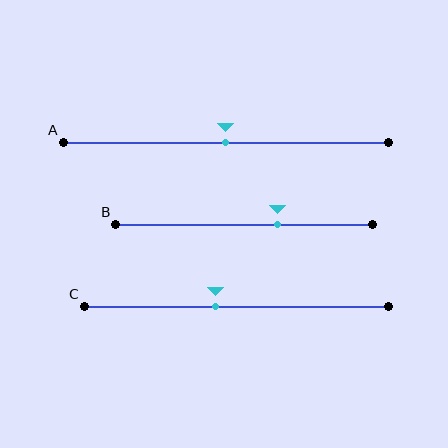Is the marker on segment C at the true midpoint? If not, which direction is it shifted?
No, the marker on segment C is shifted to the left by about 7% of the segment length.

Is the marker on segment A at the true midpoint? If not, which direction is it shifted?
Yes, the marker on segment A is at the true midpoint.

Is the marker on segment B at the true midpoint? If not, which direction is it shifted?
No, the marker on segment B is shifted to the right by about 13% of the segment length.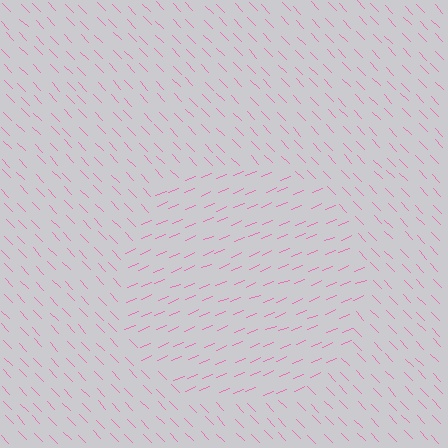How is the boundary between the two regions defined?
The boundary is defined purely by a change in line orientation (approximately 69 degrees difference). All lines are the same color and thickness.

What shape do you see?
I see a circle.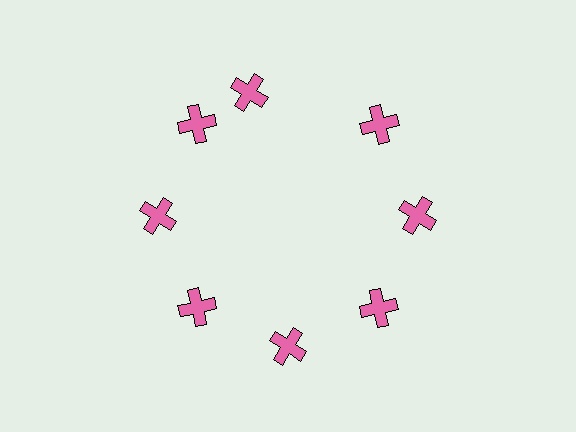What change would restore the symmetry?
The symmetry would be restored by rotating it back into even spacing with its neighbors so that all 8 crosses sit at equal angles and equal distance from the center.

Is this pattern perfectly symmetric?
No. The 8 pink crosses are arranged in a ring, but one element near the 12 o'clock position is rotated out of alignment along the ring, breaking the 8-fold rotational symmetry.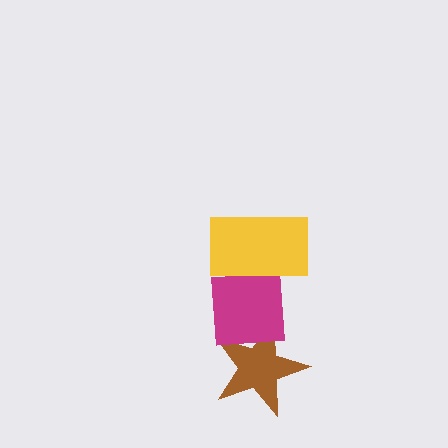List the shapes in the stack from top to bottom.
From top to bottom: the yellow rectangle, the magenta square, the brown star.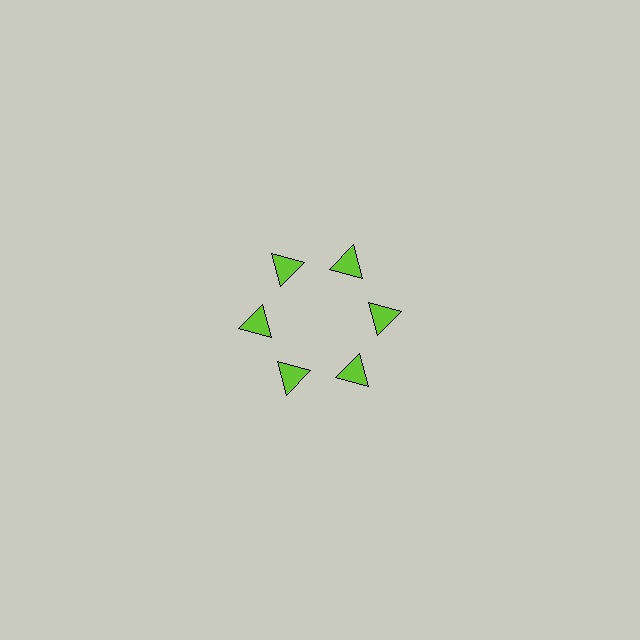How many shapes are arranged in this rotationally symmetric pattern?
There are 6 shapes, arranged in 6 groups of 1.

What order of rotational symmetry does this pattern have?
This pattern has 6-fold rotational symmetry.